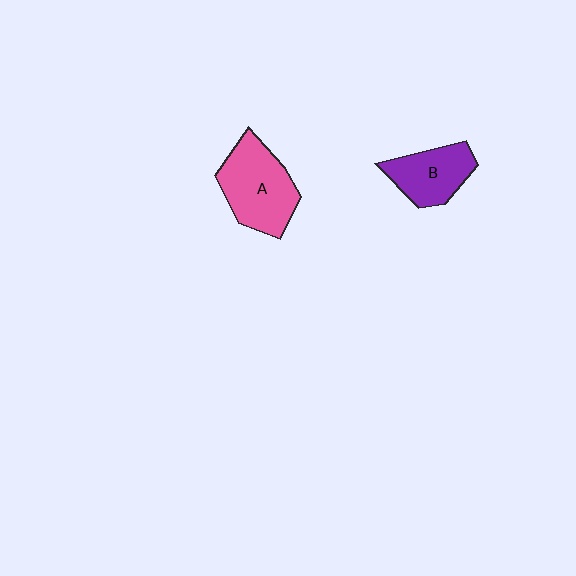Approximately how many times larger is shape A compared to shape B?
Approximately 1.4 times.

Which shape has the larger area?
Shape A (pink).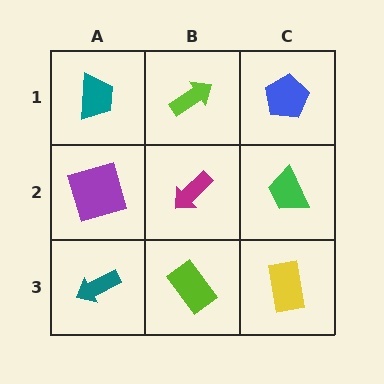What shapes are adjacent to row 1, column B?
A magenta arrow (row 2, column B), a teal trapezoid (row 1, column A), a blue pentagon (row 1, column C).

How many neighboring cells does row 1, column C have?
2.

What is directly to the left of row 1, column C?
A lime arrow.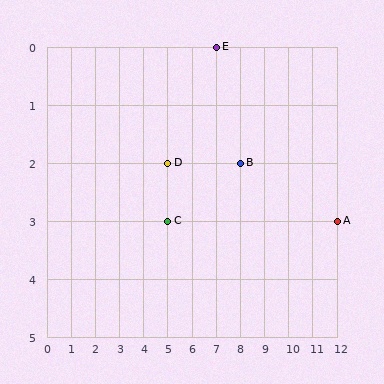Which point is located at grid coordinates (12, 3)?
Point A is at (12, 3).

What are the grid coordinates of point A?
Point A is at grid coordinates (12, 3).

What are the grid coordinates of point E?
Point E is at grid coordinates (7, 0).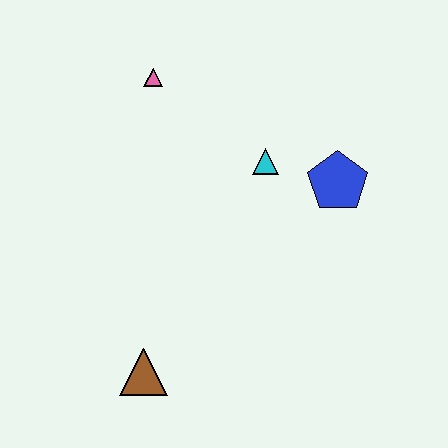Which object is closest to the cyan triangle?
The blue pentagon is closest to the cyan triangle.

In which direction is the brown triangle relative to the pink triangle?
The brown triangle is below the pink triangle.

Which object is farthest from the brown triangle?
The pink triangle is farthest from the brown triangle.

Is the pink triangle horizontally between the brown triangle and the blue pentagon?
Yes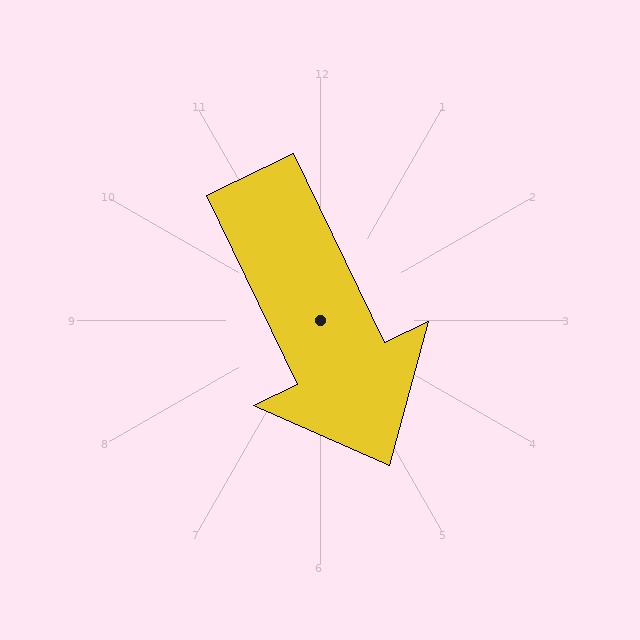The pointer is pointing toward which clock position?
Roughly 5 o'clock.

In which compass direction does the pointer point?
Southeast.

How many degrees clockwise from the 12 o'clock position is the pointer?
Approximately 154 degrees.